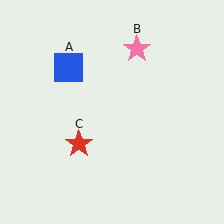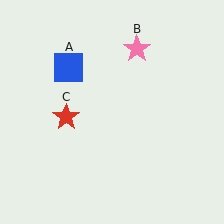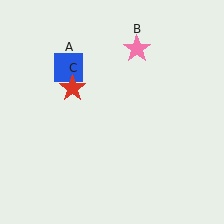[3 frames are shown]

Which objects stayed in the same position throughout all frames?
Blue square (object A) and pink star (object B) remained stationary.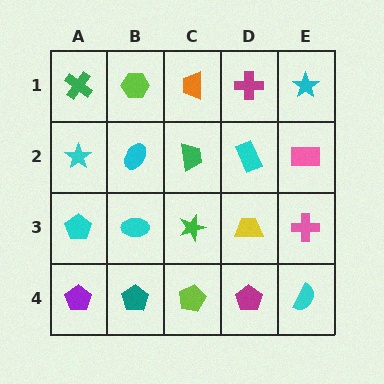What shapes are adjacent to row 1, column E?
A pink rectangle (row 2, column E), a magenta cross (row 1, column D).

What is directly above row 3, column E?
A pink rectangle.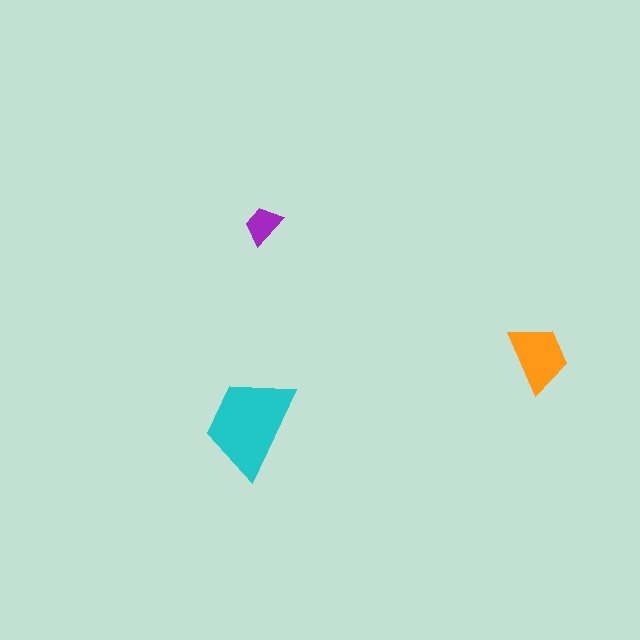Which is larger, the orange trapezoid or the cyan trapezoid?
The cyan one.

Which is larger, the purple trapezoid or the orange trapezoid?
The orange one.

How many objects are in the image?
There are 3 objects in the image.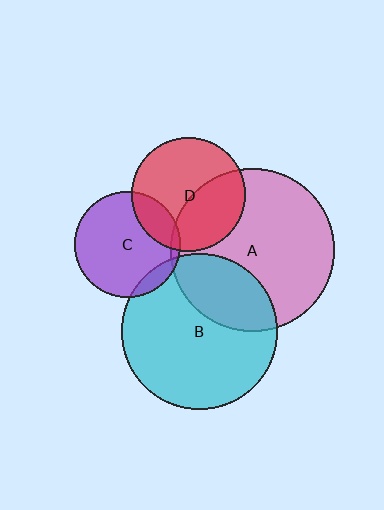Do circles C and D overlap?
Yes.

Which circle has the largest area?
Circle A (pink).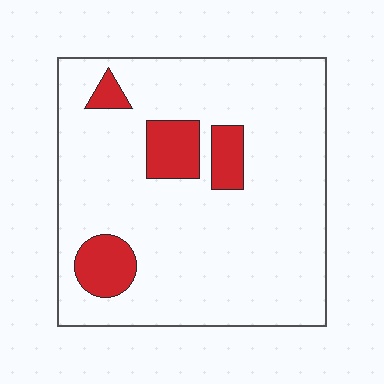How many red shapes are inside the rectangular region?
4.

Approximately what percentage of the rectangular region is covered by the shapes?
Approximately 15%.